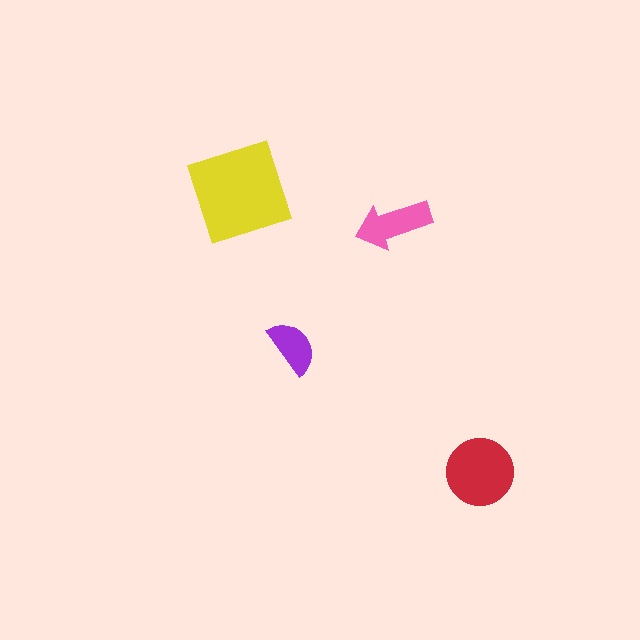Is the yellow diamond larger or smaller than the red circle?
Larger.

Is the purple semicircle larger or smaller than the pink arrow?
Smaller.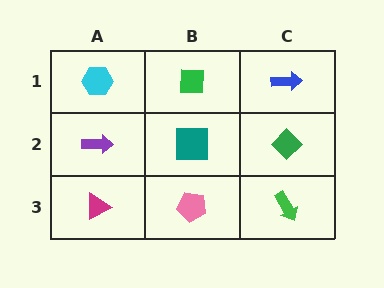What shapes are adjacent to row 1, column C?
A green diamond (row 2, column C), a green square (row 1, column B).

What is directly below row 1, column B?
A teal square.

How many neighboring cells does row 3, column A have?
2.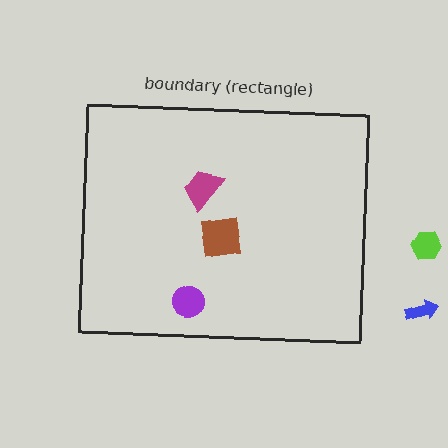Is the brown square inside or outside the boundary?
Inside.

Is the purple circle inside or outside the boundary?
Inside.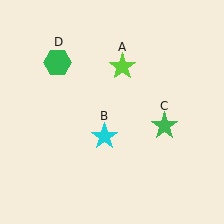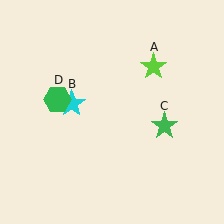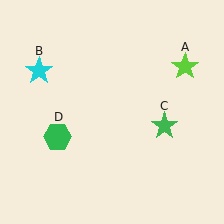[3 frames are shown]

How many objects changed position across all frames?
3 objects changed position: lime star (object A), cyan star (object B), green hexagon (object D).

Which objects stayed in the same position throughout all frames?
Green star (object C) remained stationary.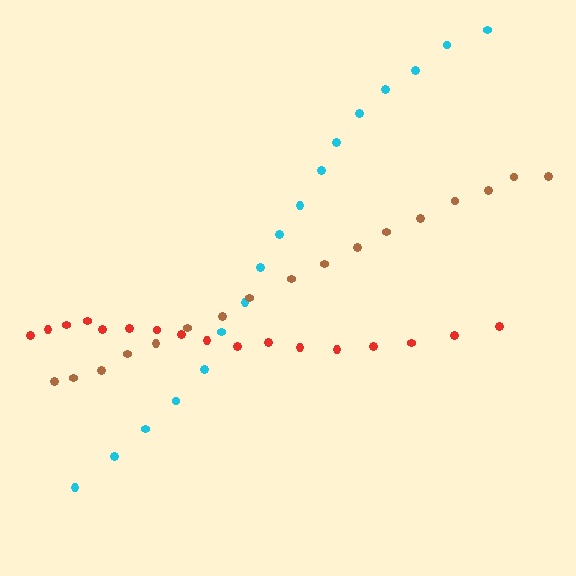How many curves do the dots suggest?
There are 3 distinct paths.